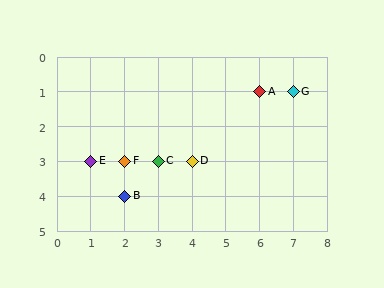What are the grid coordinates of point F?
Point F is at grid coordinates (2, 3).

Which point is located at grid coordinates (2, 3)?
Point F is at (2, 3).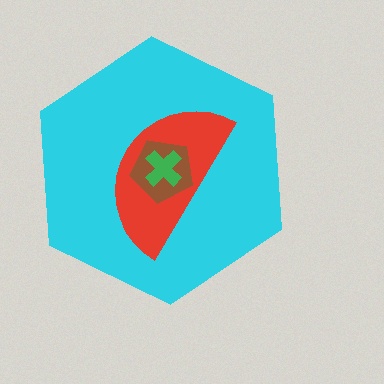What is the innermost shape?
The green cross.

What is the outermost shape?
The cyan hexagon.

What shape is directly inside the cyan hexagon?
The red semicircle.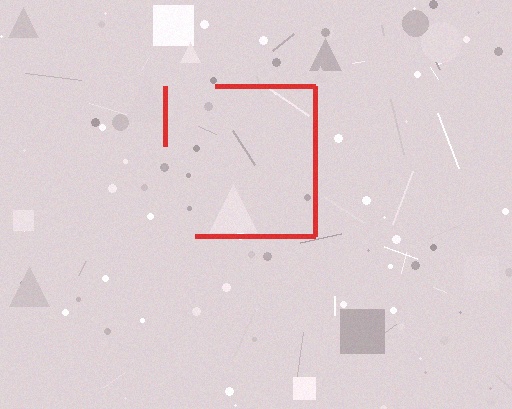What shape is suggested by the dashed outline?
The dashed outline suggests a square.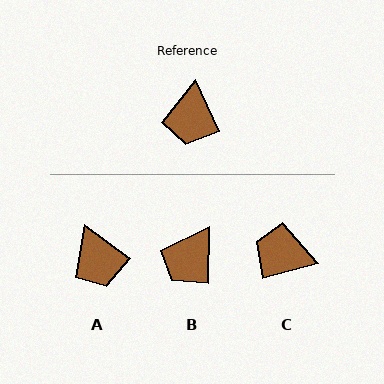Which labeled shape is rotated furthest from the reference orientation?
C, about 101 degrees away.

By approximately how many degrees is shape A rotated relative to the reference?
Approximately 28 degrees counter-clockwise.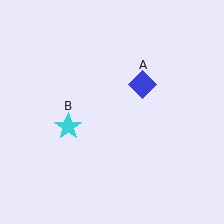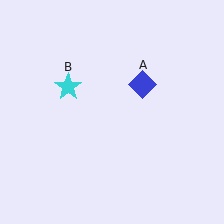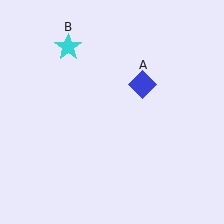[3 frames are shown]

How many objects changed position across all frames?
1 object changed position: cyan star (object B).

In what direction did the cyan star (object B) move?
The cyan star (object B) moved up.